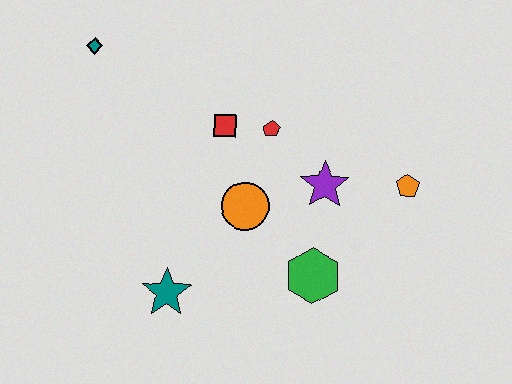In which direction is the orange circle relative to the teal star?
The orange circle is above the teal star.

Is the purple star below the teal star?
No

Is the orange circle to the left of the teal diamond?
No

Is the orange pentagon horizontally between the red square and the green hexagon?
No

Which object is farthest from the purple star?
The teal diamond is farthest from the purple star.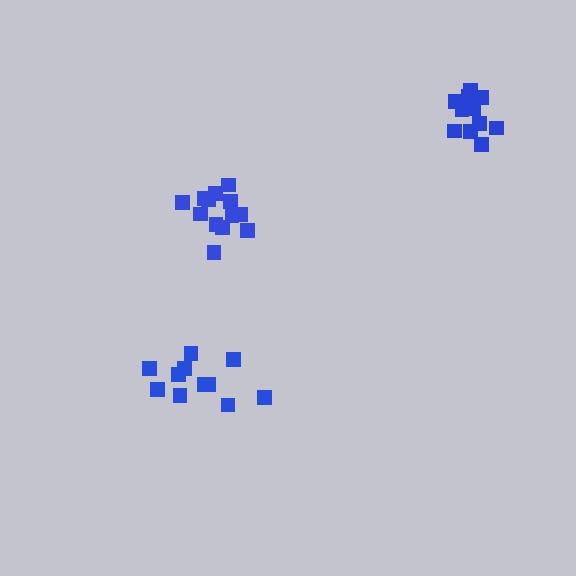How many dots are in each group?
Group 1: 11 dots, Group 2: 13 dots, Group 3: 12 dots (36 total).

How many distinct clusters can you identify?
There are 3 distinct clusters.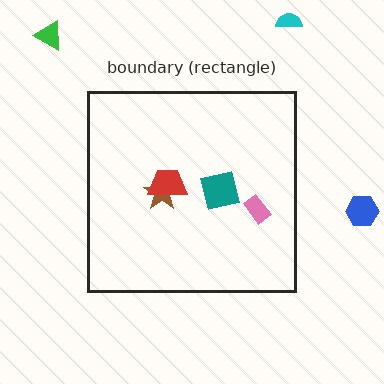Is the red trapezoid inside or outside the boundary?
Inside.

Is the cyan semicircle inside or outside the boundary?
Outside.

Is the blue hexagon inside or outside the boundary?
Outside.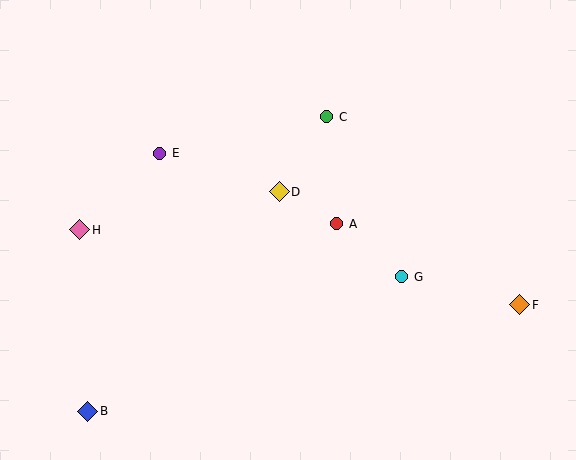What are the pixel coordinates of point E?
Point E is at (160, 153).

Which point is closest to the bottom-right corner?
Point F is closest to the bottom-right corner.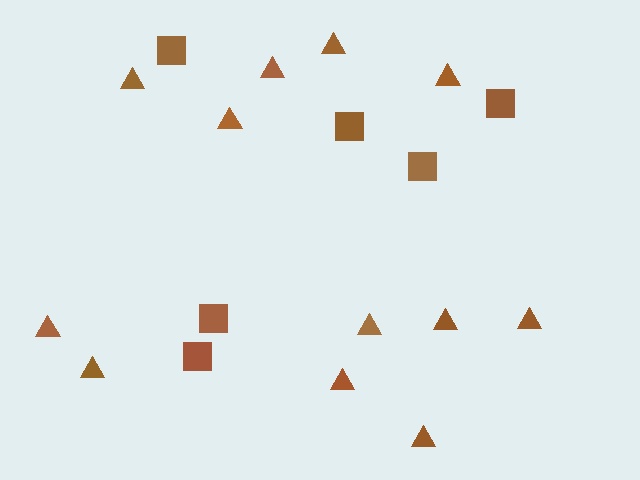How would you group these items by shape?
There are 2 groups: one group of triangles (12) and one group of squares (6).